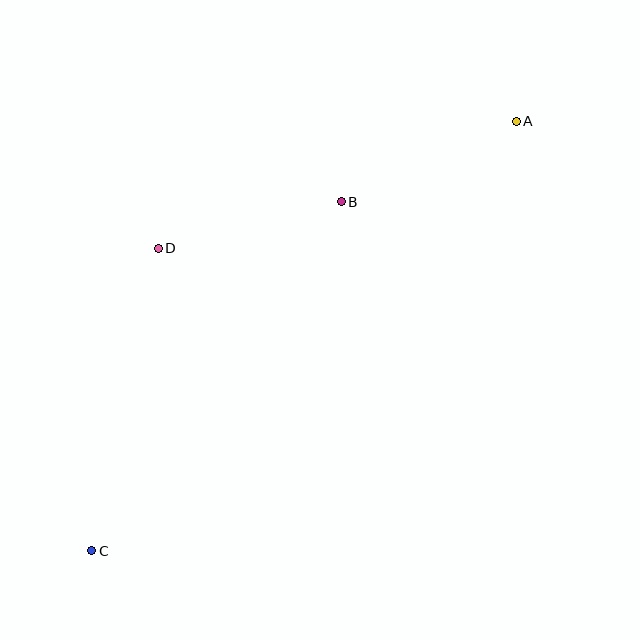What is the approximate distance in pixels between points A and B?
The distance between A and B is approximately 193 pixels.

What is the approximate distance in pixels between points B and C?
The distance between B and C is approximately 429 pixels.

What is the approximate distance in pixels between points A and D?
The distance between A and D is approximately 380 pixels.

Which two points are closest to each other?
Points B and D are closest to each other.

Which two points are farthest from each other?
Points A and C are farthest from each other.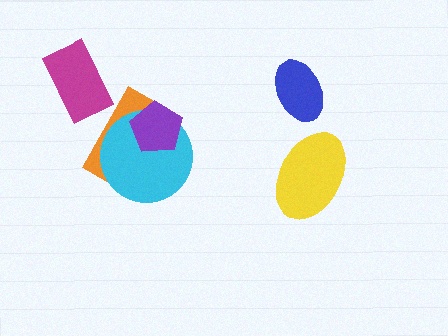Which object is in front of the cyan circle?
The purple pentagon is in front of the cyan circle.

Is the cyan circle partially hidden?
Yes, it is partially covered by another shape.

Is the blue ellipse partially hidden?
No, no other shape covers it.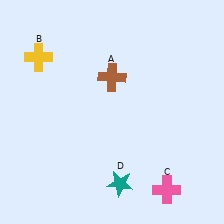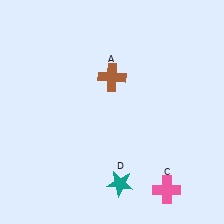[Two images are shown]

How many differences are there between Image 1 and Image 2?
There is 1 difference between the two images.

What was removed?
The yellow cross (B) was removed in Image 2.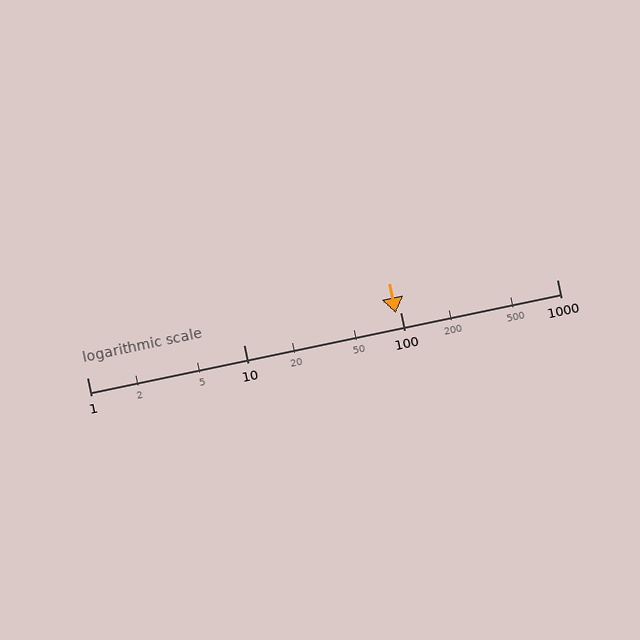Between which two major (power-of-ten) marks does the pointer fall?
The pointer is between 10 and 100.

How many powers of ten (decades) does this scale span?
The scale spans 3 decades, from 1 to 1000.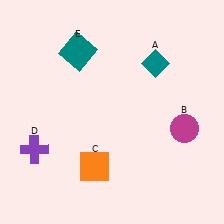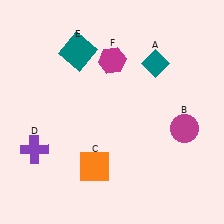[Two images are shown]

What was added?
A magenta hexagon (F) was added in Image 2.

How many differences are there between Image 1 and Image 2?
There is 1 difference between the two images.